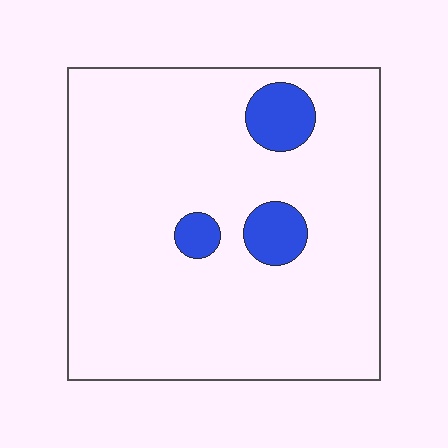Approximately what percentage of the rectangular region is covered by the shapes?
Approximately 10%.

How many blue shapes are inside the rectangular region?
3.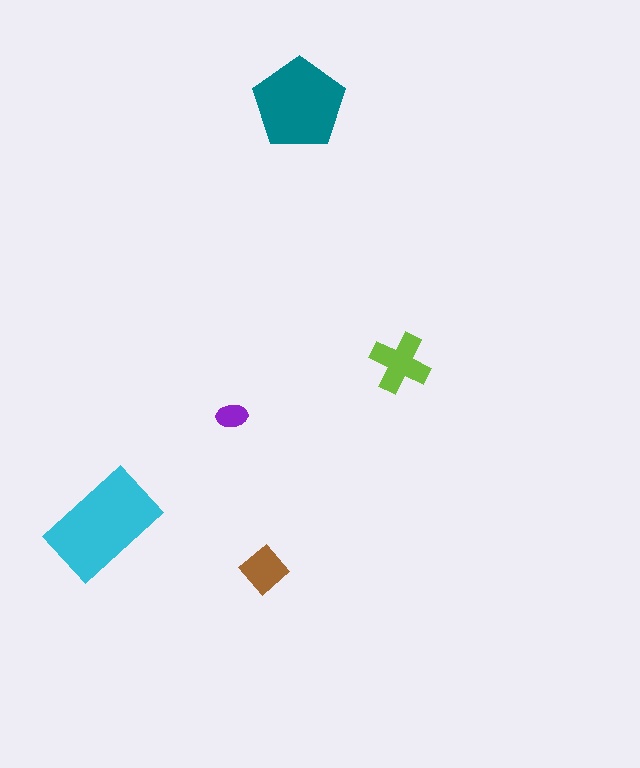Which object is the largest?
The cyan rectangle.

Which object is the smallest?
The purple ellipse.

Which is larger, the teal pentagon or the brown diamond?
The teal pentagon.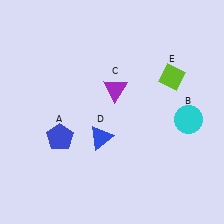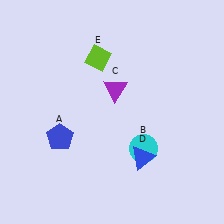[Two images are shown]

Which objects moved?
The objects that moved are: the cyan circle (B), the blue triangle (D), the lime diamond (E).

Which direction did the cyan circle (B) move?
The cyan circle (B) moved left.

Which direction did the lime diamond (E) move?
The lime diamond (E) moved left.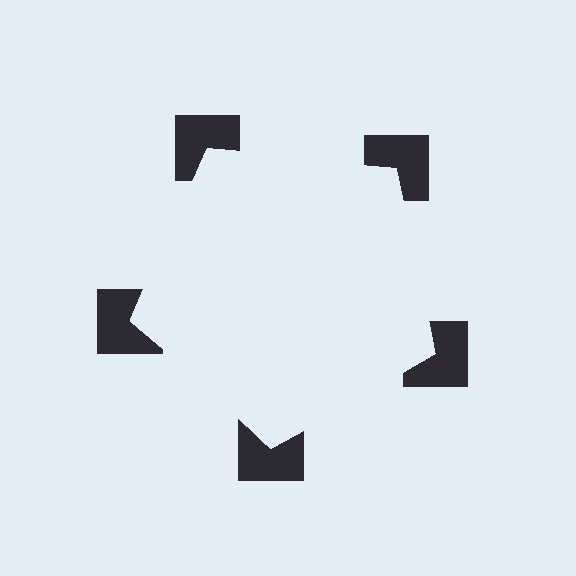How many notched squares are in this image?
There are 5 — one at each vertex of the illusory pentagon.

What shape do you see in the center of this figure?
An illusory pentagon — its edges are inferred from the aligned wedge cuts in the notched squares, not physically drawn.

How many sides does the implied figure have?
5 sides.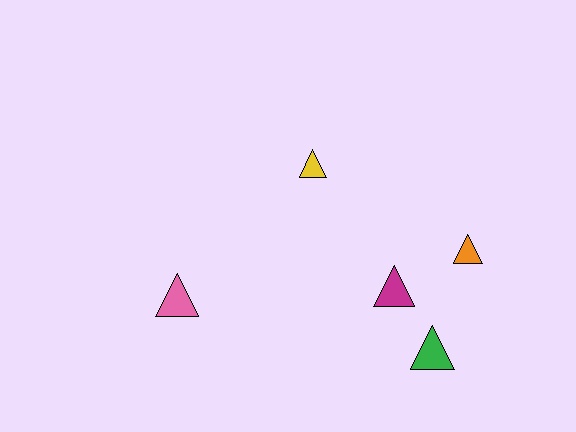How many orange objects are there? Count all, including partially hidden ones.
There is 1 orange object.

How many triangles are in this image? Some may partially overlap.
There are 5 triangles.